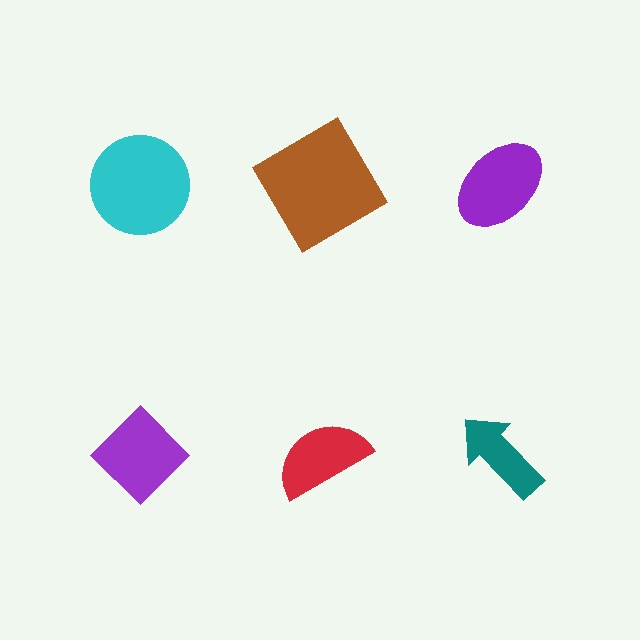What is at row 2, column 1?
A purple diamond.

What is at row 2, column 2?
A red semicircle.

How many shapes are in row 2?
3 shapes.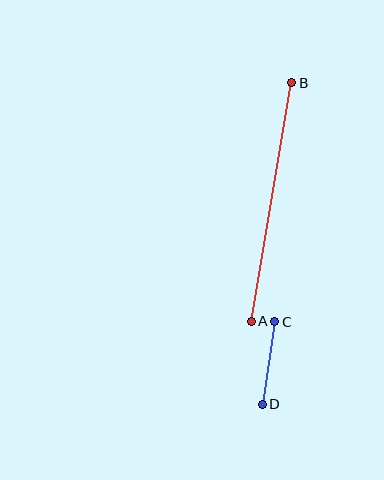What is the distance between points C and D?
The distance is approximately 84 pixels.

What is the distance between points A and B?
The distance is approximately 242 pixels.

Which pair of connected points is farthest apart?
Points A and B are farthest apart.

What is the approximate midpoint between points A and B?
The midpoint is at approximately (272, 202) pixels.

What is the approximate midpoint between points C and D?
The midpoint is at approximately (268, 363) pixels.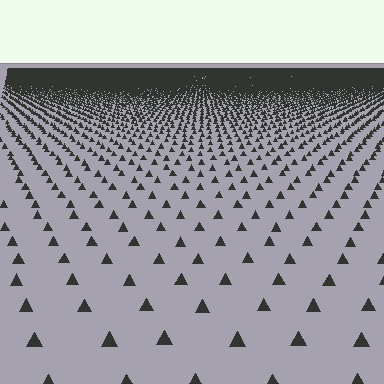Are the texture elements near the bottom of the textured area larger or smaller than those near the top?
Larger. Near the bottom, elements are closer to the viewer and appear at a bigger on-screen size.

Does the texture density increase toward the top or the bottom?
Density increases toward the top.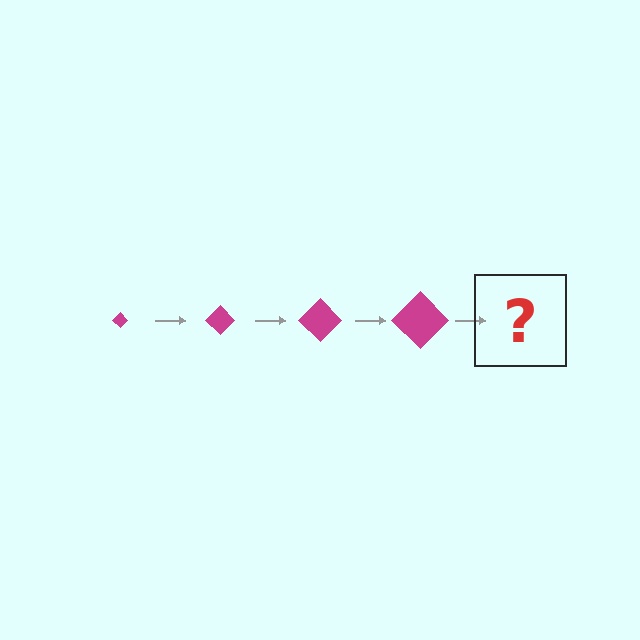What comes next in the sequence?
The next element should be a magenta diamond, larger than the previous one.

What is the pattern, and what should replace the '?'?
The pattern is that the diamond gets progressively larger each step. The '?' should be a magenta diamond, larger than the previous one.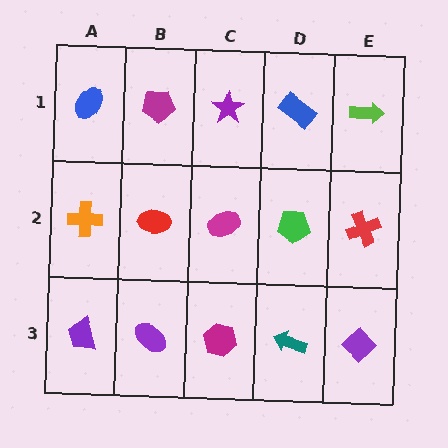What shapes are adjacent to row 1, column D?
A green pentagon (row 2, column D), a purple star (row 1, column C), a lime arrow (row 1, column E).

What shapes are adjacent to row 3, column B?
A red ellipse (row 2, column B), a purple trapezoid (row 3, column A), a magenta hexagon (row 3, column C).